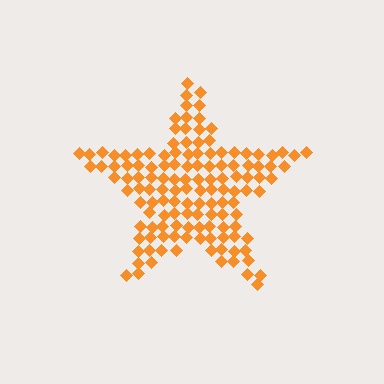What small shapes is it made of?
It is made of small diamonds.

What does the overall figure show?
The overall figure shows a star.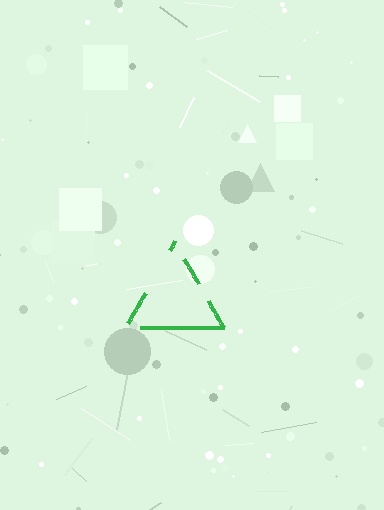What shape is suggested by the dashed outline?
The dashed outline suggests a triangle.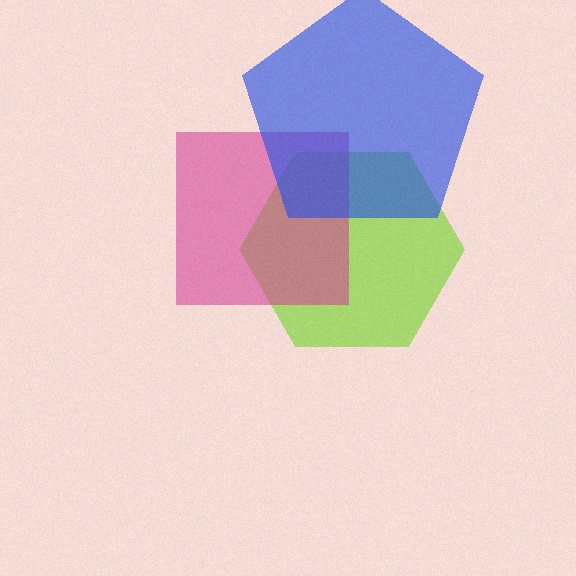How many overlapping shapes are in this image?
There are 3 overlapping shapes in the image.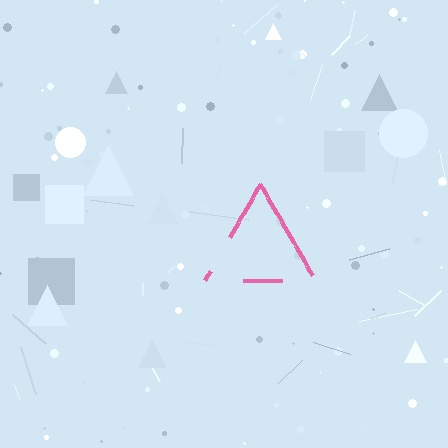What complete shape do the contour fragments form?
The contour fragments form a triangle.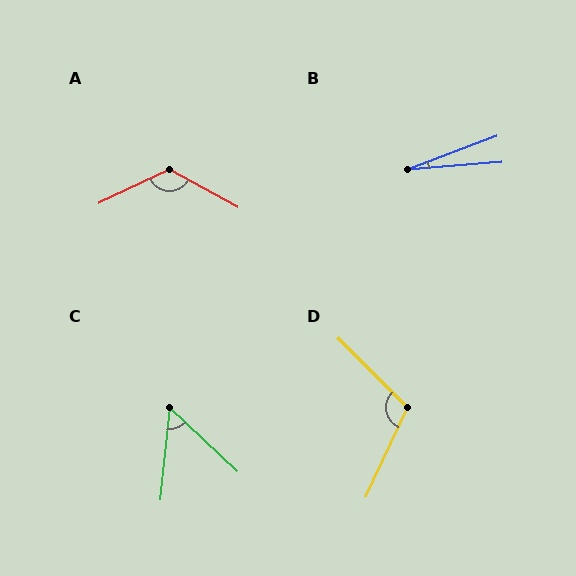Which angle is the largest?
A, at approximately 125 degrees.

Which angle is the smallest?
B, at approximately 16 degrees.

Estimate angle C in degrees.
Approximately 53 degrees.